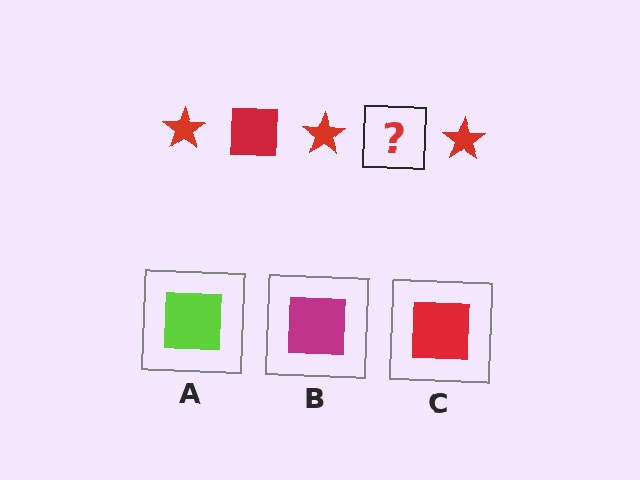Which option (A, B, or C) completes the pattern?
C.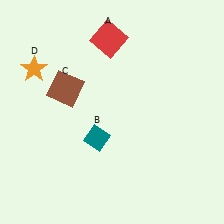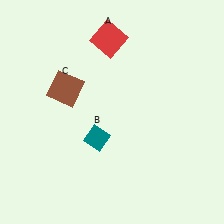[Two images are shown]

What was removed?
The orange star (D) was removed in Image 2.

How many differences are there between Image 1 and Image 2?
There is 1 difference between the two images.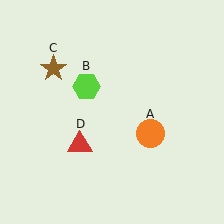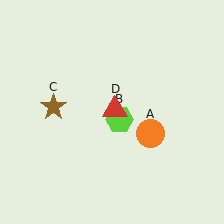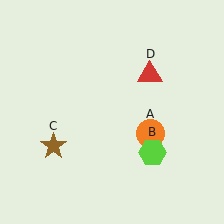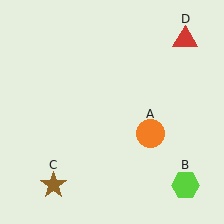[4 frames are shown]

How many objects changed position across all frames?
3 objects changed position: lime hexagon (object B), brown star (object C), red triangle (object D).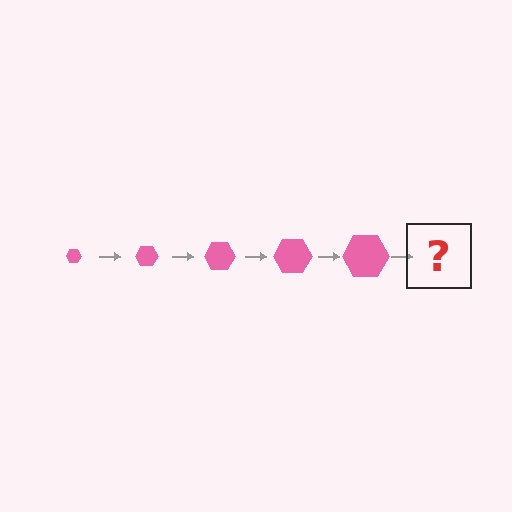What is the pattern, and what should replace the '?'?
The pattern is that the hexagon gets progressively larger each step. The '?' should be a pink hexagon, larger than the previous one.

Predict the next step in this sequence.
The next step is a pink hexagon, larger than the previous one.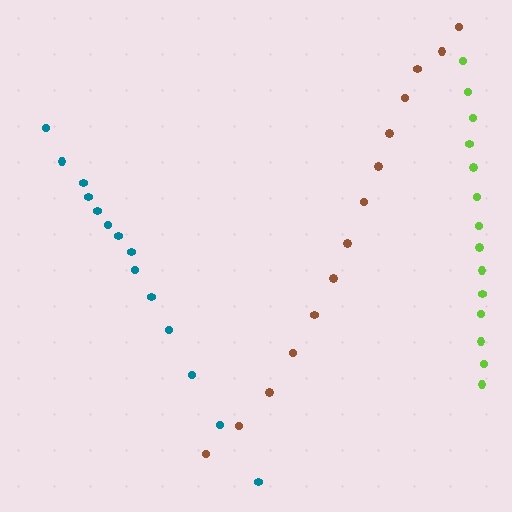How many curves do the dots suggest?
There are 3 distinct paths.